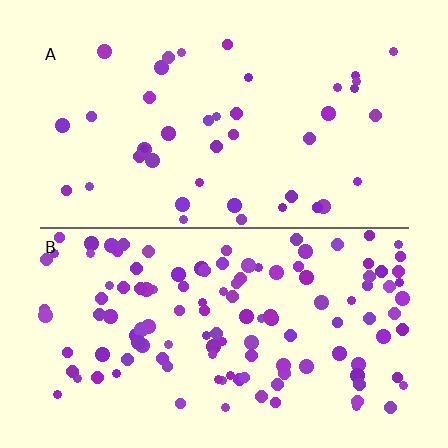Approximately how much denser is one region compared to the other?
Approximately 2.9× — region B over region A.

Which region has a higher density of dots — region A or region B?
B (the bottom).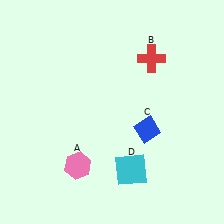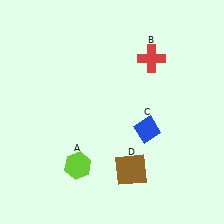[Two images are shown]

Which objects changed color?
A changed from pink to lime. D changed from cyan to brown.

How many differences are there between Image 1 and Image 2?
There are 2 differences between the two images.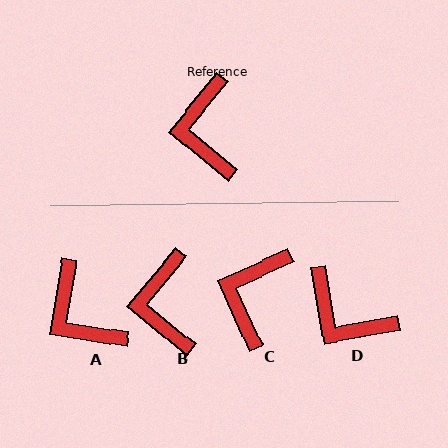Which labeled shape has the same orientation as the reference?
B.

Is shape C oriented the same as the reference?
No, it is off by about 26 degrees.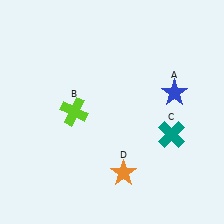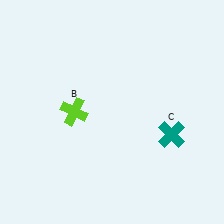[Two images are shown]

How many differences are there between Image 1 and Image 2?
There are 2 differences between the two images.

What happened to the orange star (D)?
The orange star (D) was removed in Image 2. It was in the bottom-right area of Image 1.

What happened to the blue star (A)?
The blue star (A) was removed in Image 2. It was in the top-right area of Image 1.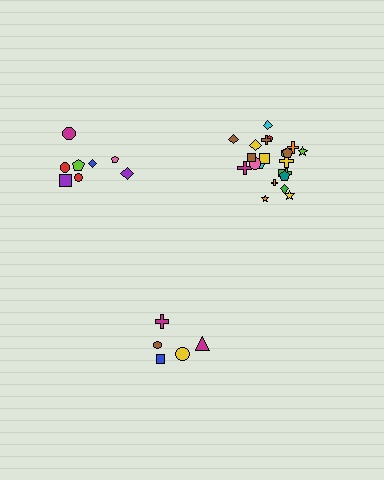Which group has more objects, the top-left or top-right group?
The top-right group.